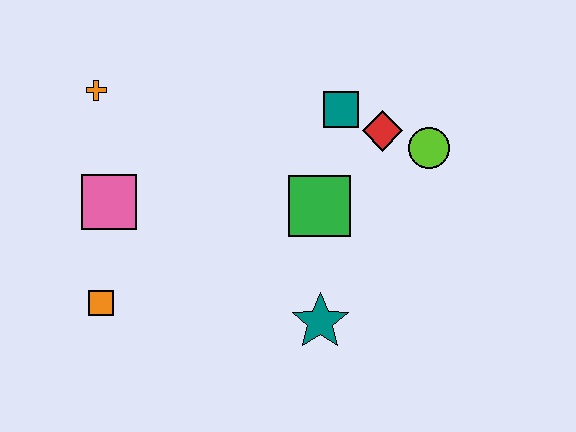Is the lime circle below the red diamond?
Yes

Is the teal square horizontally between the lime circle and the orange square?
Yes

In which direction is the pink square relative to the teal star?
The pink square is to the left of the teal star.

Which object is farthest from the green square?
The orange cross is farthest from the green square.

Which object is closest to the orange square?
The pink square is closest to the orange square.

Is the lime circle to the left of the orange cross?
No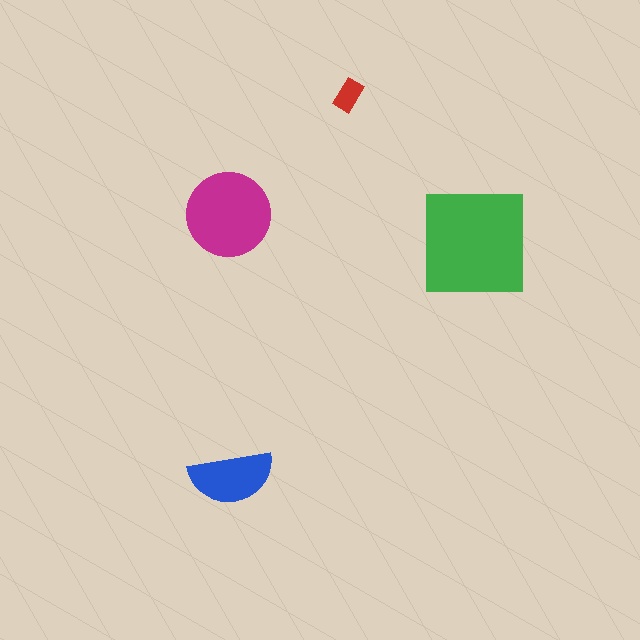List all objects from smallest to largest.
The red rectangle, the blue semicircle, the magenta circle, the green square.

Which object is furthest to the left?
The magenta circle is leftmost.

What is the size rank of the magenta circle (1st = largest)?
2nd.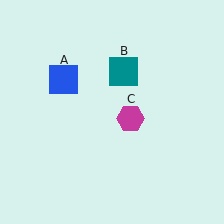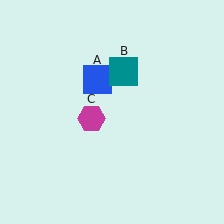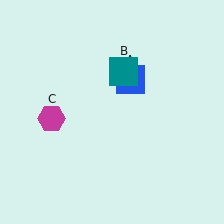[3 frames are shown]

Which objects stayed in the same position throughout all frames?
Teal square (object B) remained stationary.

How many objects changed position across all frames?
2 objects changed position: blue square (object A), magenta hexagon (object C).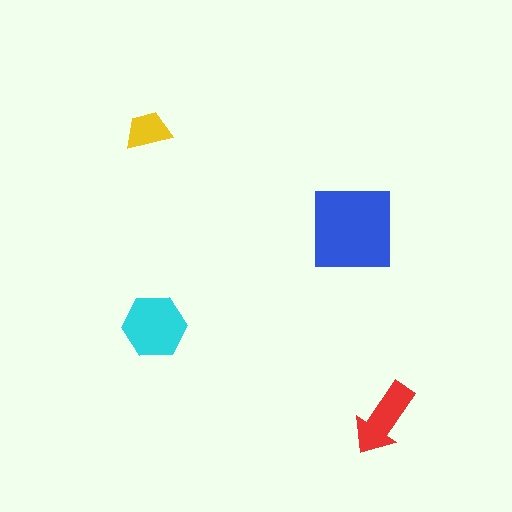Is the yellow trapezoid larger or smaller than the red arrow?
Smaller.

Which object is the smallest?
The yellow trapezoid.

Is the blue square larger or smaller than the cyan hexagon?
Larger.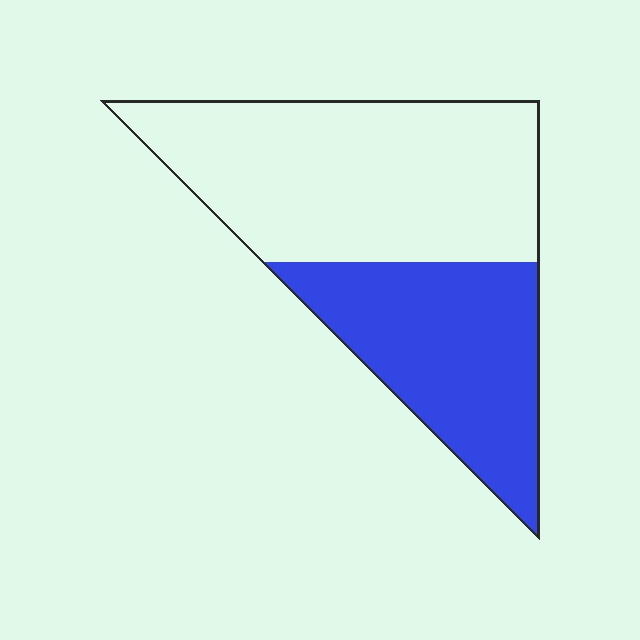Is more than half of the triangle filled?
No.